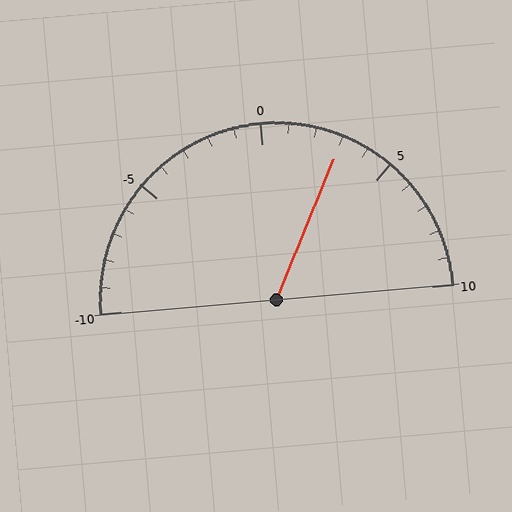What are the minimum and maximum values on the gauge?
The gauge ranges from -10 to 10.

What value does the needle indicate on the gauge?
The needle indicates approximately 3.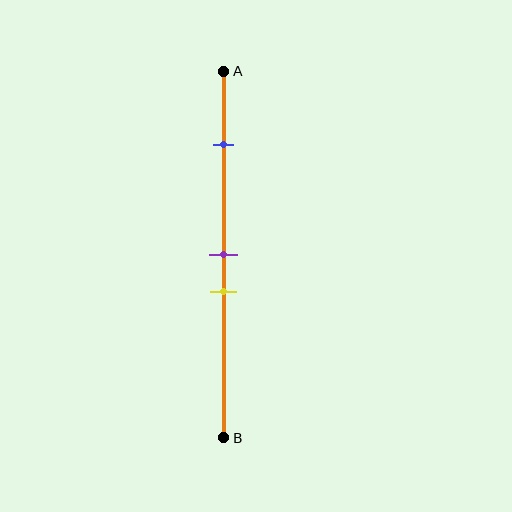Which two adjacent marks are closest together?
The purple and yellow marks are the closest adjacent pair.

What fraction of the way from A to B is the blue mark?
The blue mark is approximately 20% (0.2) of the way from A to B.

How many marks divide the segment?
There are 3 marks dividing the segment.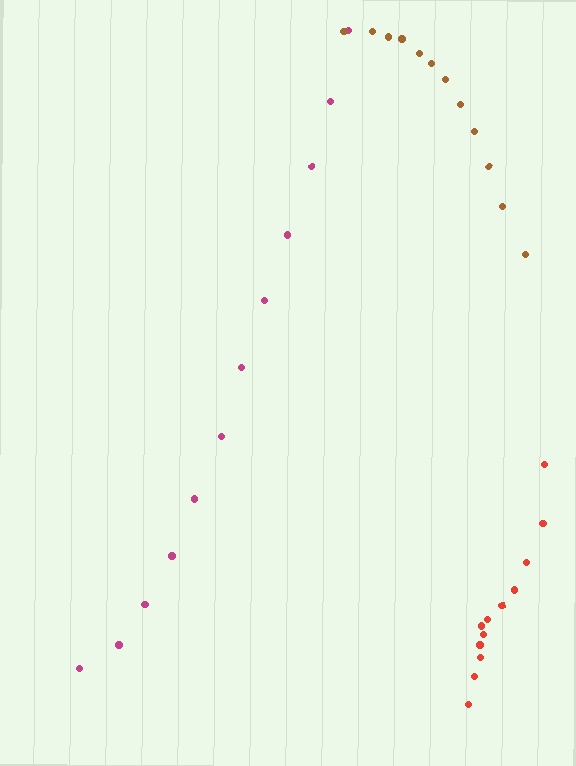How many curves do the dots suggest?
There are 3 distinct paths.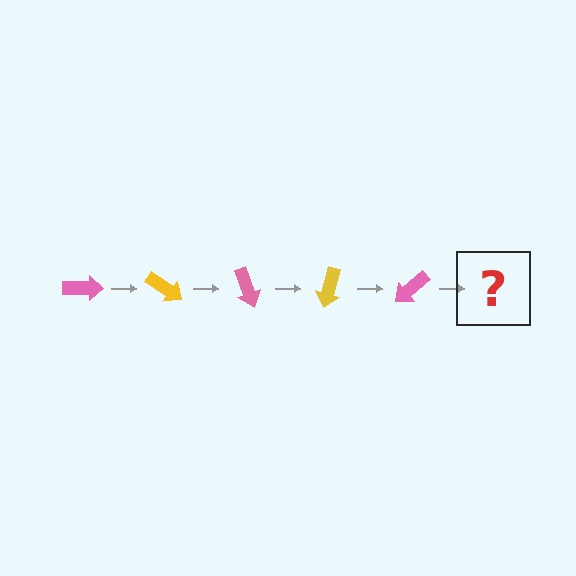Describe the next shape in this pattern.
It should be a yellow arrow, rotated 175 degrees from the start.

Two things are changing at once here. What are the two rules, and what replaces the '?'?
The two rules are that it rotates 35 degrees each step and the color cycles through pink and yellow. The '?' should be a yellow arrow, rotated 175 degrees from the start.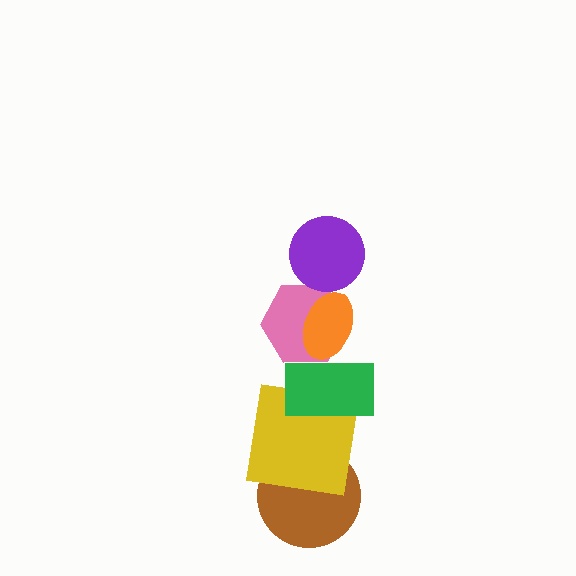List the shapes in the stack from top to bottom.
From top to bottom: the purple circle, the orange ellipse, the pink hexagon, the green rectangle, the yellow square, the brown circle.